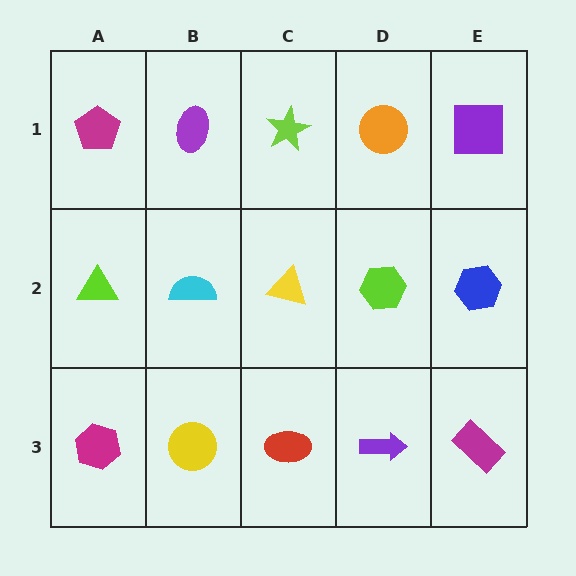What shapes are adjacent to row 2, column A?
A magenta pentagon (row 1, column A), a magenta hexagon (row 3, column A), a cyan semicircle (row 2, column B).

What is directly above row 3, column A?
A lime triangle.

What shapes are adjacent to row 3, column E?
A blue hexagon (row 2, column E), a purple arrow (row 3, column D).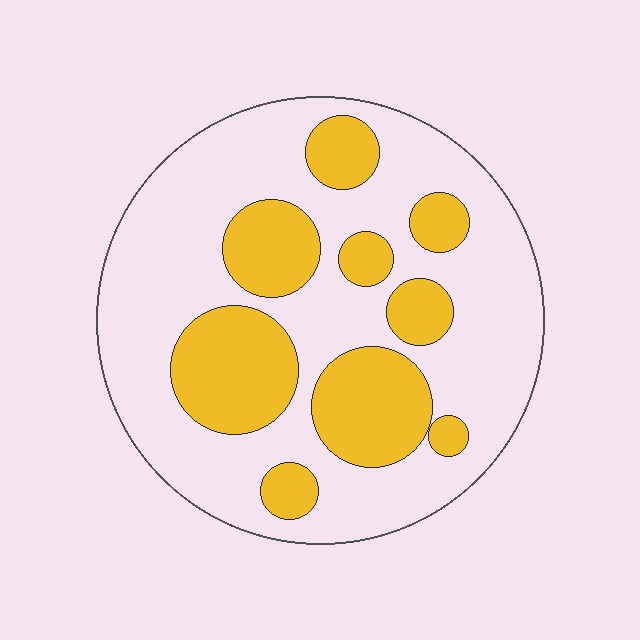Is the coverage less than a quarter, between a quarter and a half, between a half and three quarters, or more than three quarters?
Between a quarter and a half.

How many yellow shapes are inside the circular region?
9.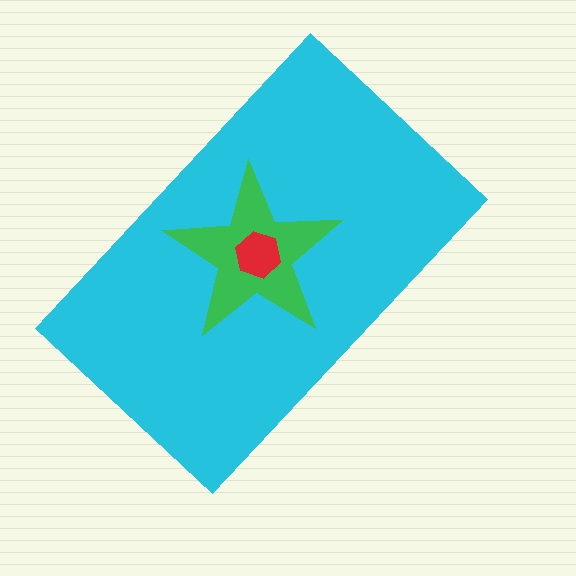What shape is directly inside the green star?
The red hexagon.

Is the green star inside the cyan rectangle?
Yes.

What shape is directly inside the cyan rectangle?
The green star.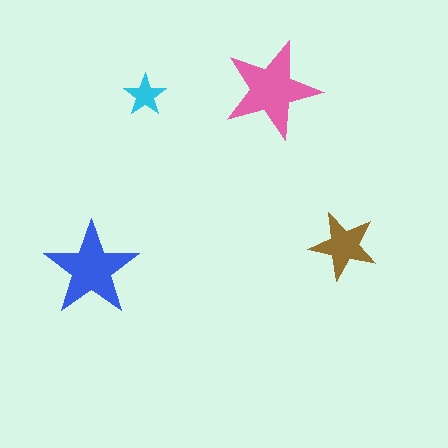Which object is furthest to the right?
The brown star is rightmost.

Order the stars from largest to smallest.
the pink one, the blue one, the brown one, the cyan one.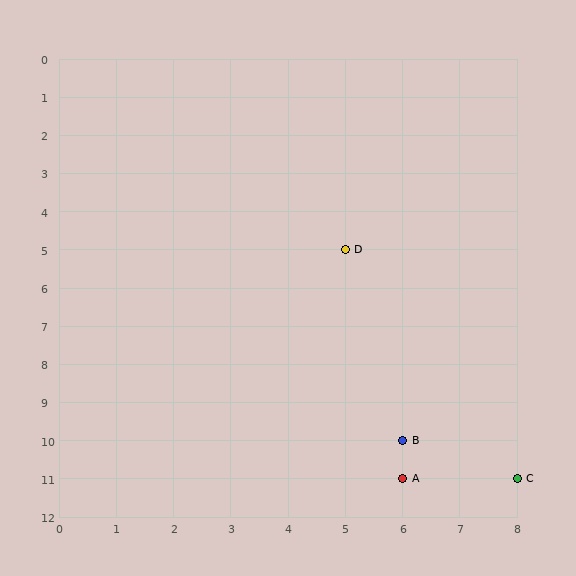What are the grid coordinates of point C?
Point C is at grid coordinates (8, 11).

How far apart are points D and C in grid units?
Points D and C are 3 columns and 6 rows apart (about 6.7 grid units diagonally).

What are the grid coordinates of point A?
Point A is at grid coordinates (6, 11).